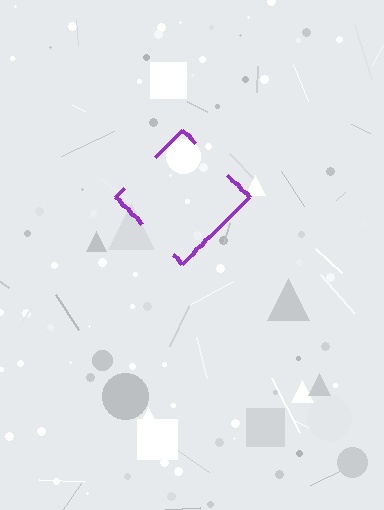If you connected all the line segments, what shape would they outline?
They would outline a diamond.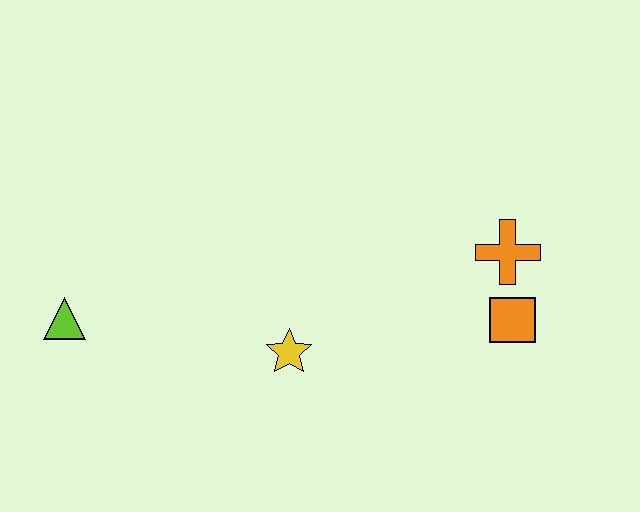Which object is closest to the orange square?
The orange cross is closest to the orange square.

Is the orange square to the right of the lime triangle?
Yes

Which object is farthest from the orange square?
The lime triangle is farthest from the orange square.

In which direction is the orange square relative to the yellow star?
The orange square is to the right of the yellow star.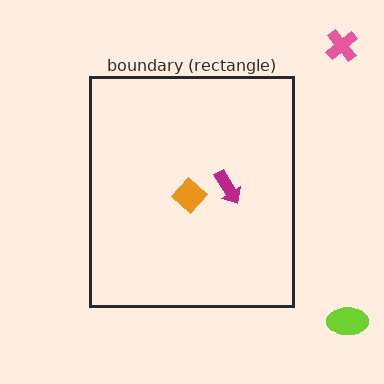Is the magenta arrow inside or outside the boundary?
Inside.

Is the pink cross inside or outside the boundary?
Outside.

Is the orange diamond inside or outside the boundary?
Inside.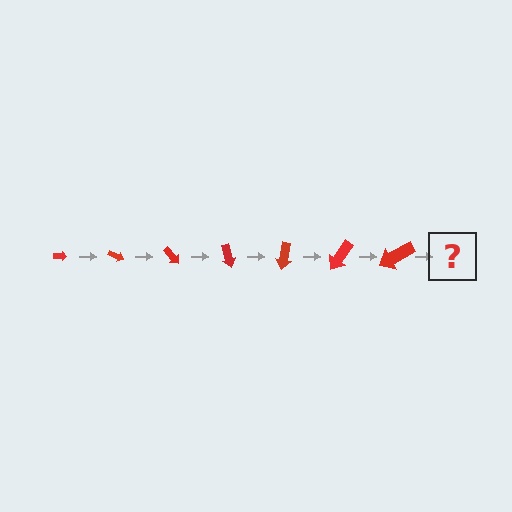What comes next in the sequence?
The next element should be an arrow, larger than the previous one and rotated 175 degrees from the start.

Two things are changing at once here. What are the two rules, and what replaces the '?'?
The two rules are that the arrow grows larger each step and it rotates 25 degrees each step. The '?' should be an arrow, larger than the previous one and rotated 175 degrees from the start.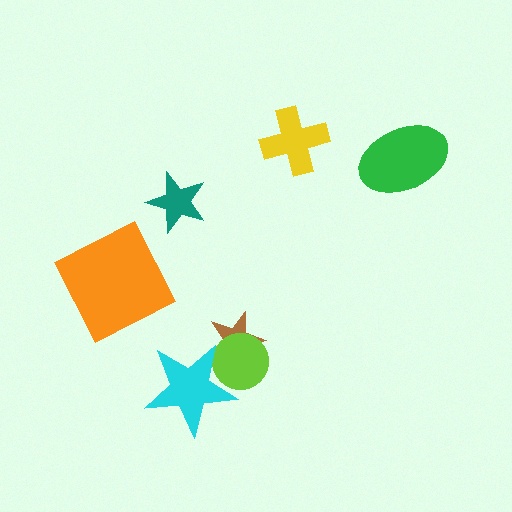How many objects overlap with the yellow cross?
0 objects overlap with the yellow cross.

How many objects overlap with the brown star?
2 objects overlap with the brown star.